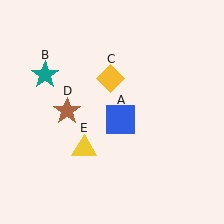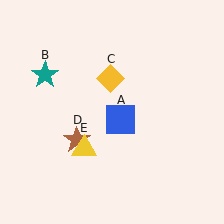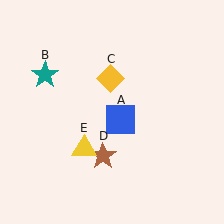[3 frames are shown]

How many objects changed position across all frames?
1 object changed position: brown star (object D).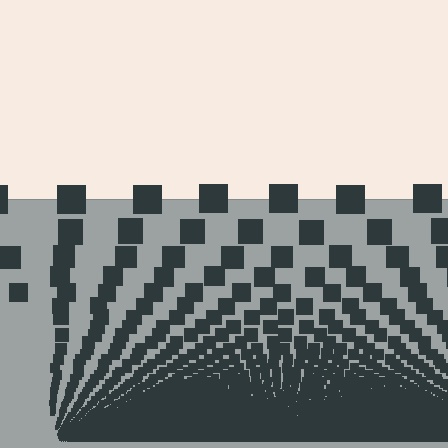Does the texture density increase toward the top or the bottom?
Density increases toward the bottom.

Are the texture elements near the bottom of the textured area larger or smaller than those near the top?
Smaller. The gradient is inverted — elements near the bottom are smaller and denser.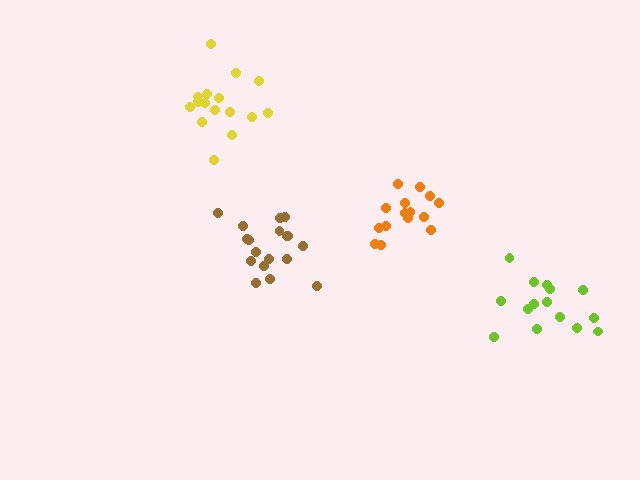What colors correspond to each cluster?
The clusters are colored: orange, yellow, lime, brown.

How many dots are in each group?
Group 1: 15 dots, Group 2: 16 dots, Group 3: 15 dots, Group 4: 18 dots (64 total).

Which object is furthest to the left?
The yellow cluster is leftmost.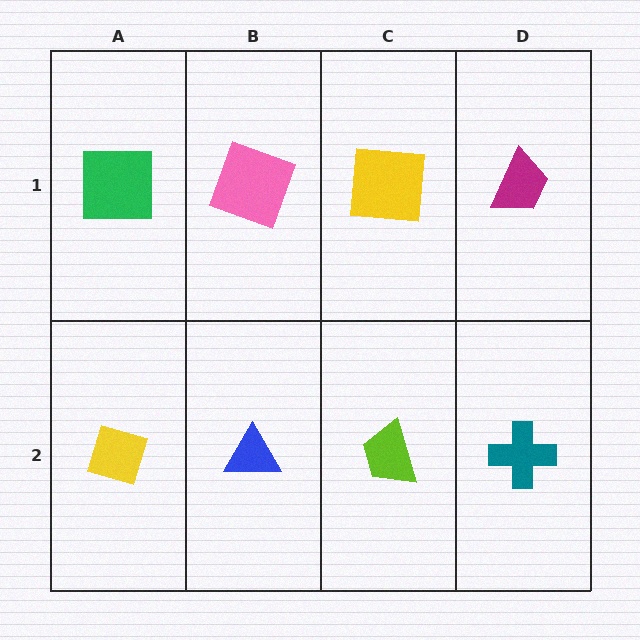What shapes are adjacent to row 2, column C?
A yellow square (row 1, column C), a blue triangle (row 2, column B), a teal cross (row 2, column D).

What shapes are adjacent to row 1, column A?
A yellow diamond (row 2, column A), a pink square (row 1, column B).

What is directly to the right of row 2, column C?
A teal cross.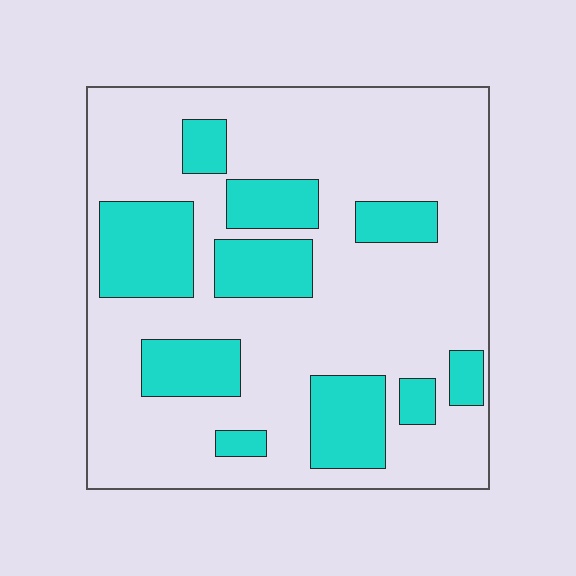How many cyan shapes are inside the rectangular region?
10.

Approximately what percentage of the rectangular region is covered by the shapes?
Approximately 25%.